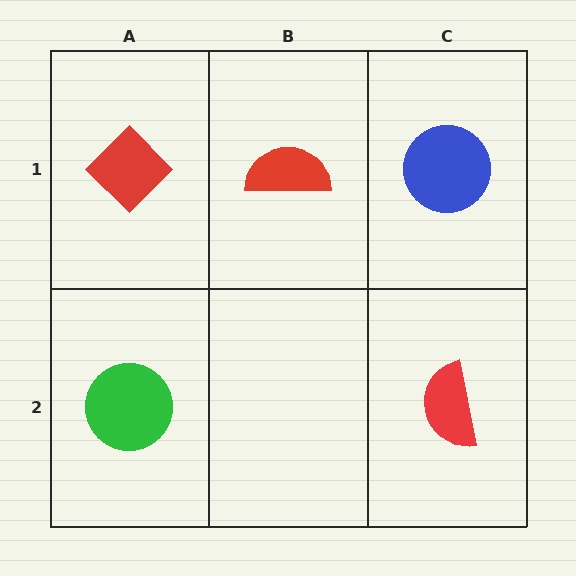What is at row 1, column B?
A red semicircle.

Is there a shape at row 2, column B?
No, that cell is empty.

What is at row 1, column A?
A red diamond.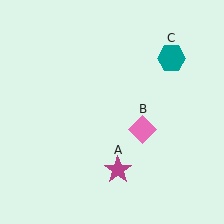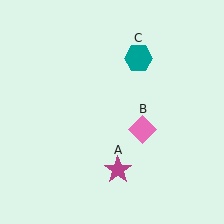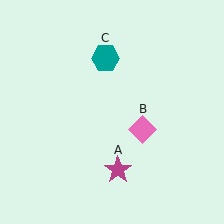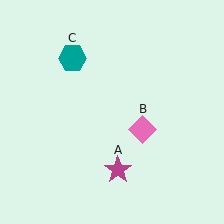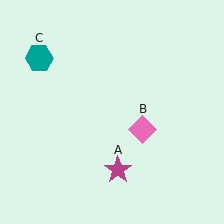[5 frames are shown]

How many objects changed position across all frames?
1 object changed position: teal hexagon (object C).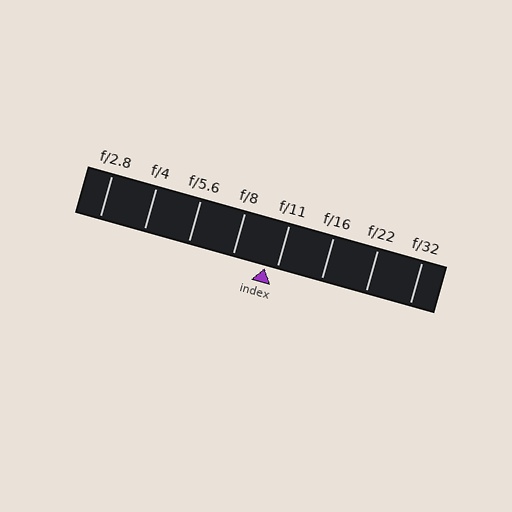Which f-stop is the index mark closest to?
The index mark is closest to f/11.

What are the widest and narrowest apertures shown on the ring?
The widest aperture shown is f/2.8 and the narrowest is f/32.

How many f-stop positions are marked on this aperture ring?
There are 8 f-stop positions marked.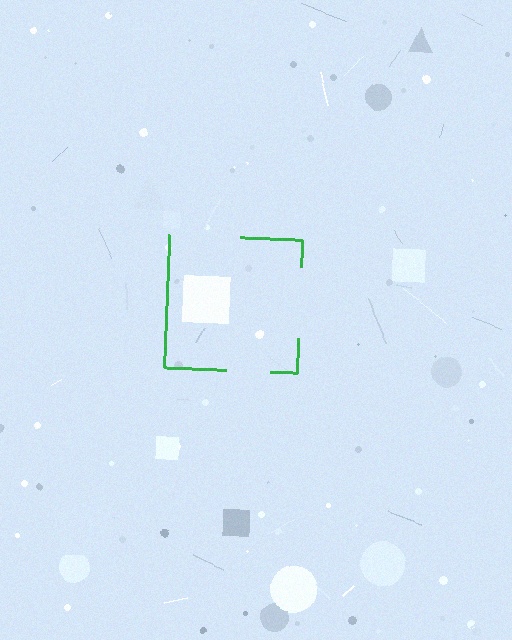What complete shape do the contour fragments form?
The contour fragments form a square.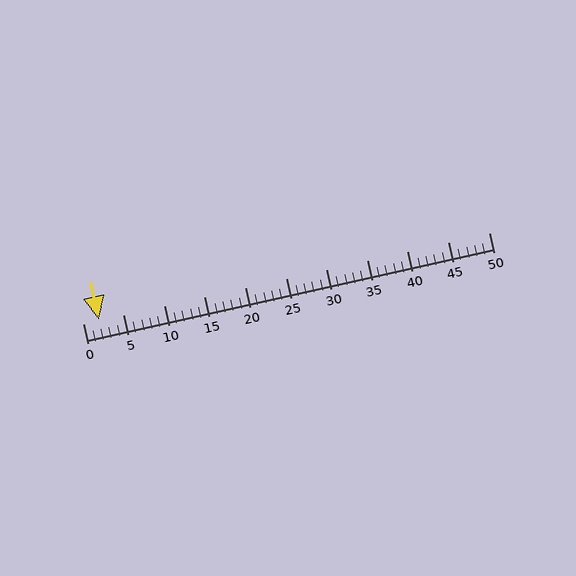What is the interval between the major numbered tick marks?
The major tick marks are spaced 5 units apart.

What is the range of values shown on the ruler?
The ruler shows values from 0 to 50.